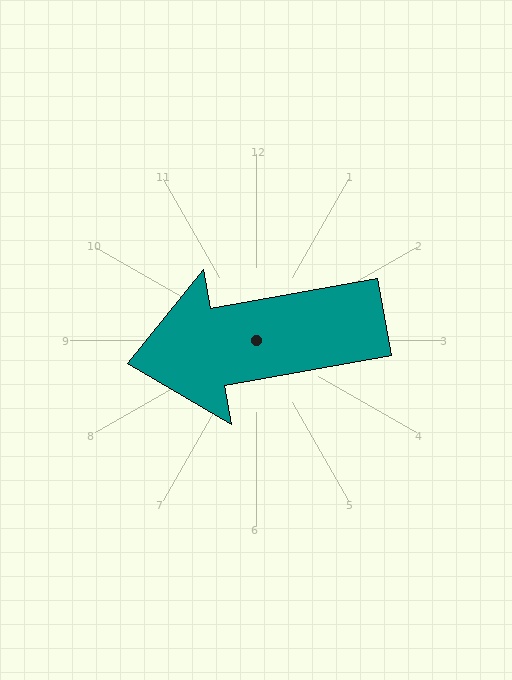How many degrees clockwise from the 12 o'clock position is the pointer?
Approximately 260 degrees.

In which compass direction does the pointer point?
West.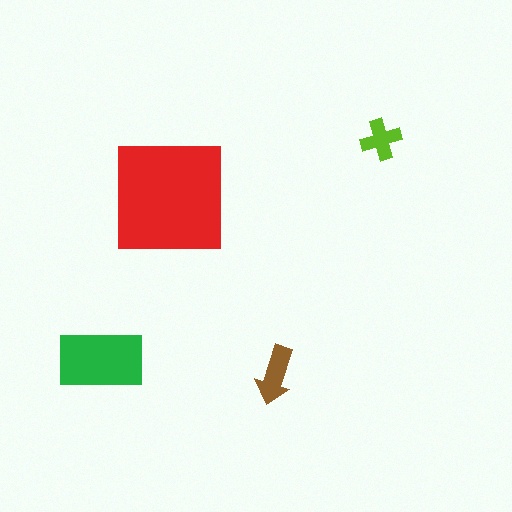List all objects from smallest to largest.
The lime cross, the brown arrow, the green rectangle, the red square.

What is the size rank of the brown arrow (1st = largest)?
3rd.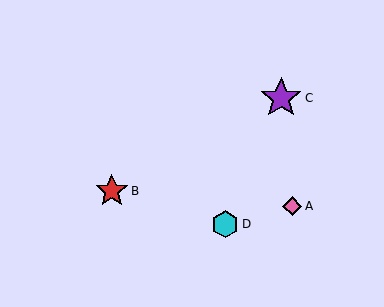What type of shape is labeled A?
Shape A is a pink diamond.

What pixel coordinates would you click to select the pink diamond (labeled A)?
Click at (292, 206) to select the pink diamond A.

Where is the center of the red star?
The center of the red star is at (112, 191).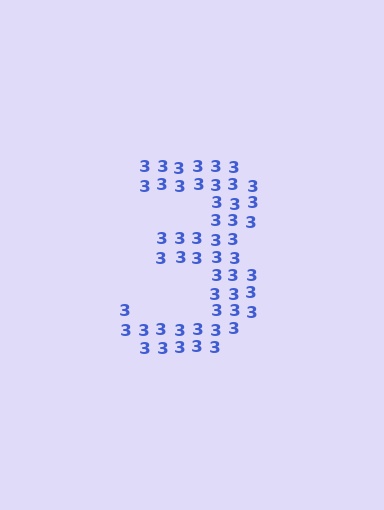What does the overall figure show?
The overall figure shows the digit 3.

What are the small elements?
The small elements are digit 3's.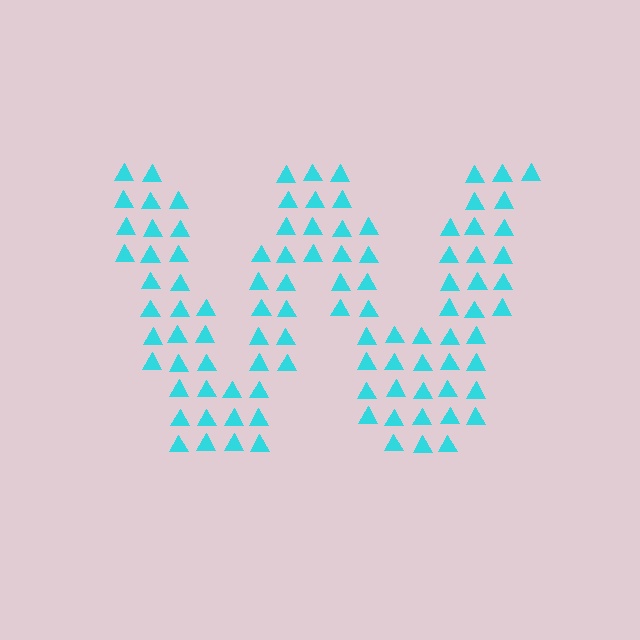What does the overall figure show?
The overall figure shows the letter W.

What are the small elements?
The small elements are triangles.